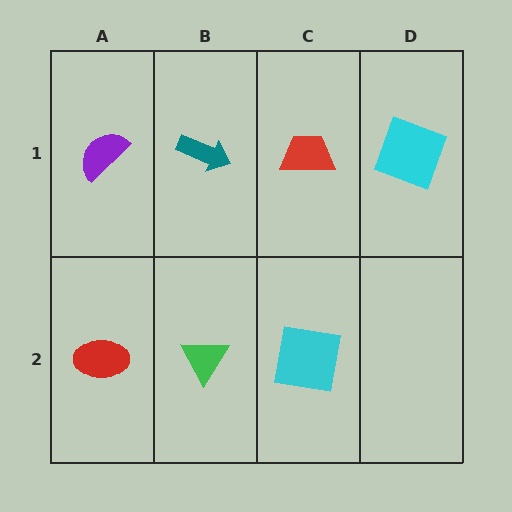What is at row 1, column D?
A cyan square.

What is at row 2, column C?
A cyan square.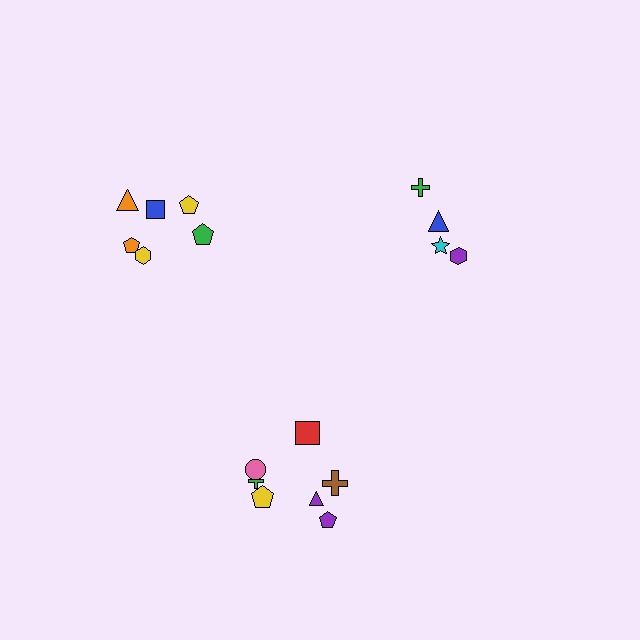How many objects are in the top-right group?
There are 4 objects.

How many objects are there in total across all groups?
There are 17 objects.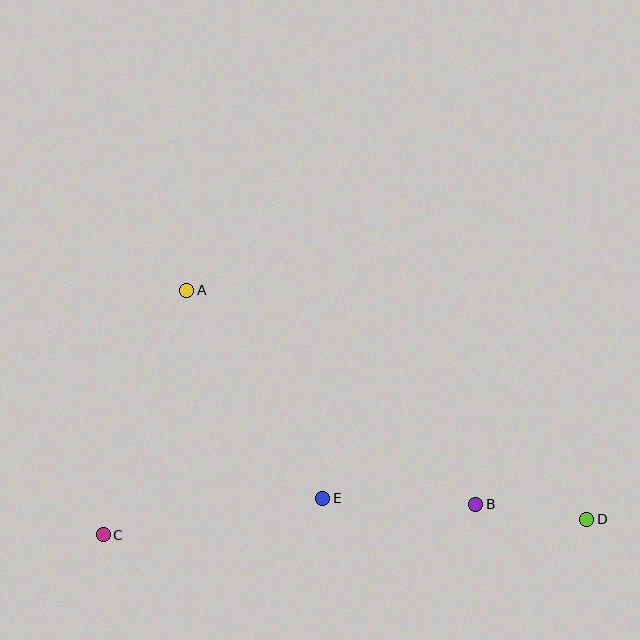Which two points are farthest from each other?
Points C and D are farthest from each other.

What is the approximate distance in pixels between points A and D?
The distance between A and D is approximately 461 pixels.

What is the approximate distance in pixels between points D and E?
The distance between D and E is approximately 265 pixels.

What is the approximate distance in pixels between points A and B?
The distance between A and B is approximately 359 pixels.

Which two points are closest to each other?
Points B and D are closest to each other.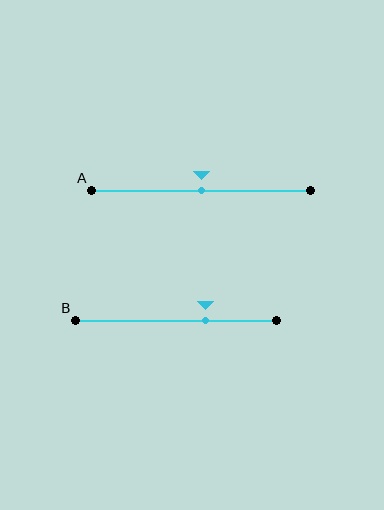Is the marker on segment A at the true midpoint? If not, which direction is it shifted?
Yes, the marker on segment A is at the true midpoint.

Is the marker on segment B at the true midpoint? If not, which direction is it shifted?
No, the marker on segment B is shifted to the right by about 15% of the segment length.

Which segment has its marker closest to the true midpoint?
Segment A has its marker closest to the true midpoint.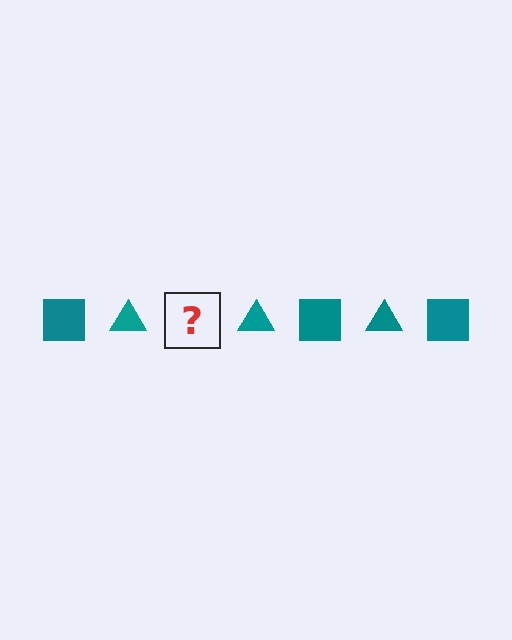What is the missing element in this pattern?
The missing element is a teal square.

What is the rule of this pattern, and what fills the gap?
The rule is that the pattern cycles through square, triangle shapes in teal. The gap should be filled with a teal square.